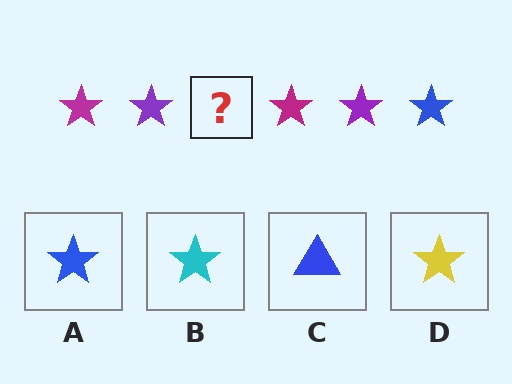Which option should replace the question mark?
Option A.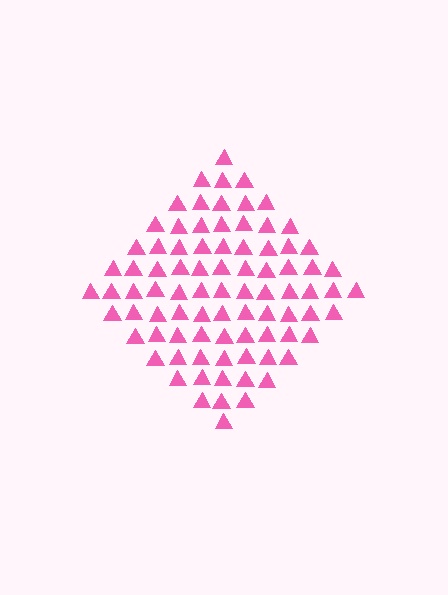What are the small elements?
The small elements are triangles.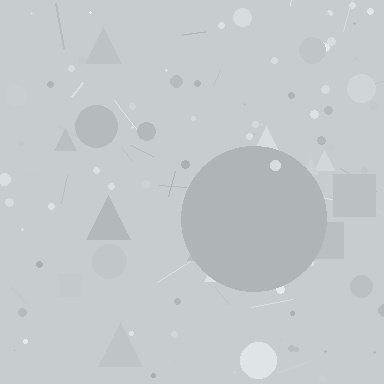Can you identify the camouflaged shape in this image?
The camouflaged shape is a circle.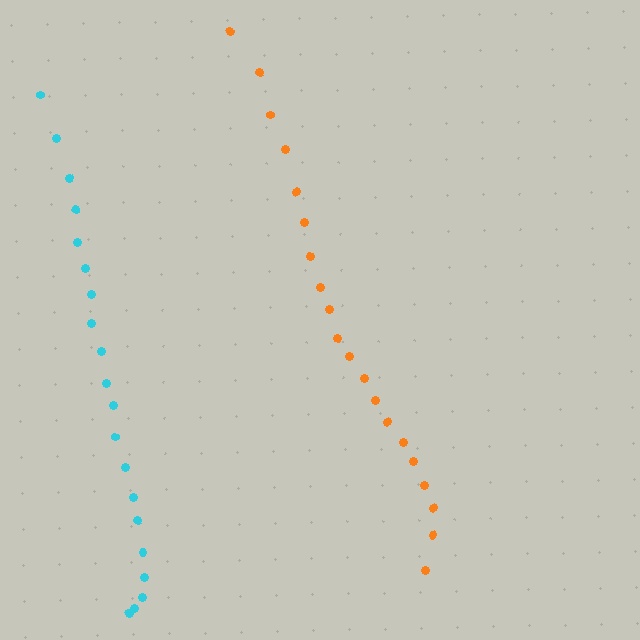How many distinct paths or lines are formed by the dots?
There are 2 distinct paths.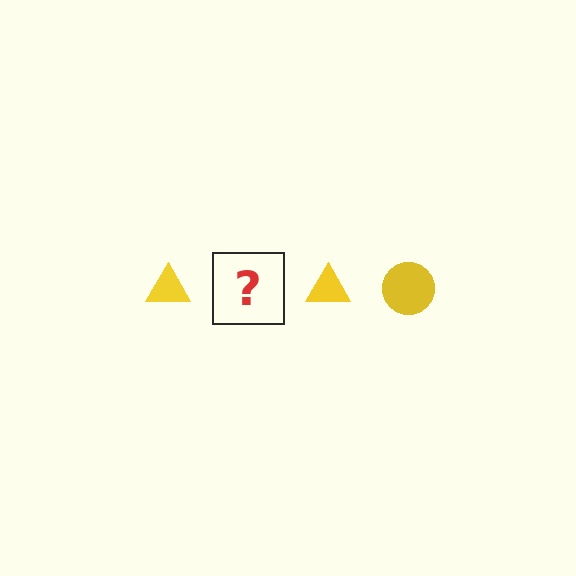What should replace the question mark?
The question mark should be replaced with a yellow circle.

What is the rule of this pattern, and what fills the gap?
The rule is that the pattern cycles through triangle, circle shapes in yellow. The gap should be filled with a yellow circle.